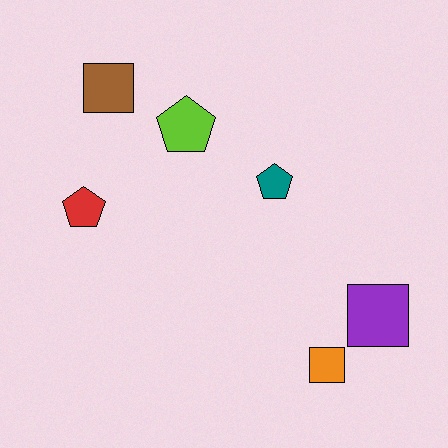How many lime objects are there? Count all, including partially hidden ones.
There is 1 lime object.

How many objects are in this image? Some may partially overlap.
There are 6 objects.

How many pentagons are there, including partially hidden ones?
There are 3 pentagons.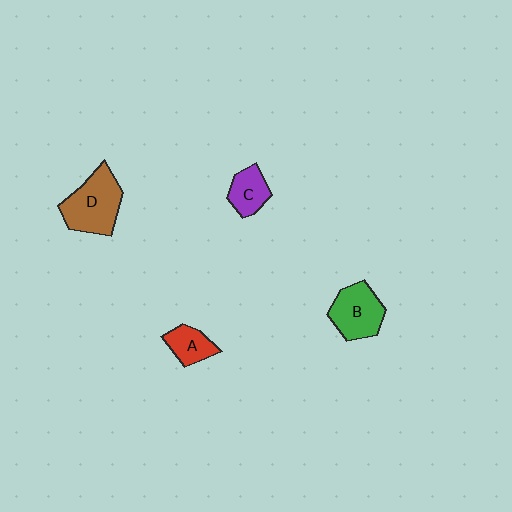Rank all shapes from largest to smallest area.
From largest to smallest: D (brown), B (green), C (purple), A (red).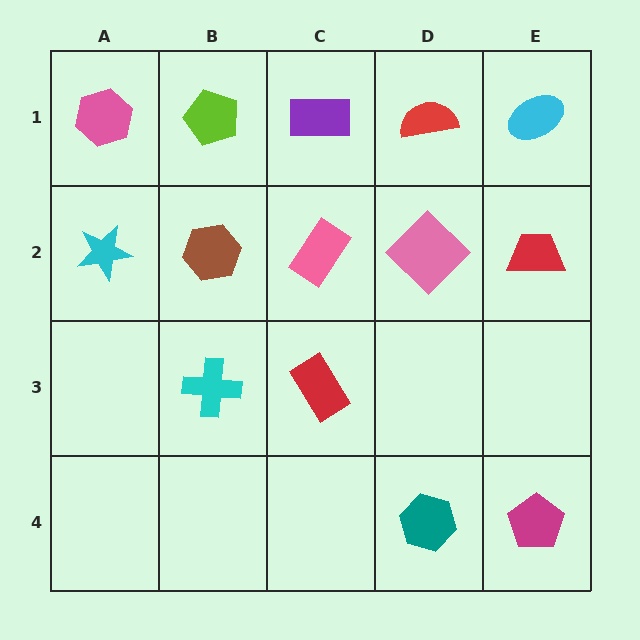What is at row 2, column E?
A red trapezoid.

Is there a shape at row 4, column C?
No, that cell is empty.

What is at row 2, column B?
A brown hexagon.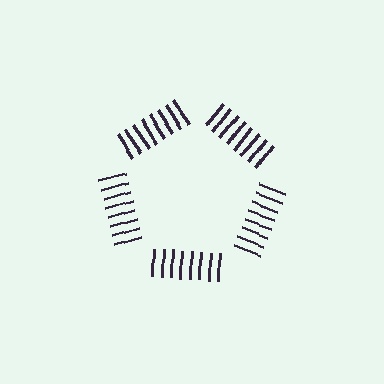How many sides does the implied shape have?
5 sides — the line-ends trace a pentagon.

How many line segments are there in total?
40 — 8 along each of the 5 edges.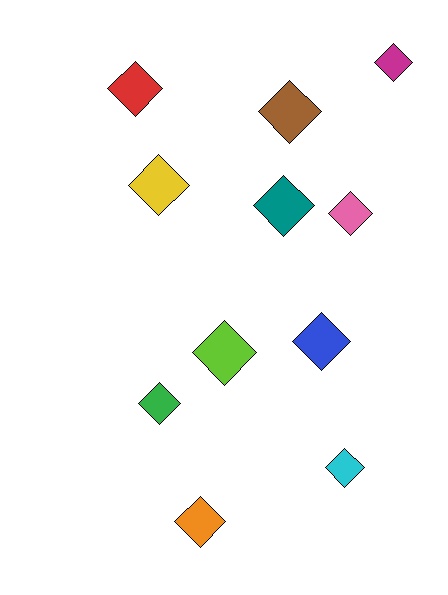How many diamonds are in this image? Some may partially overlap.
There are 11 diamonds.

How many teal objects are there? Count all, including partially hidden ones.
There is 1 teal object.